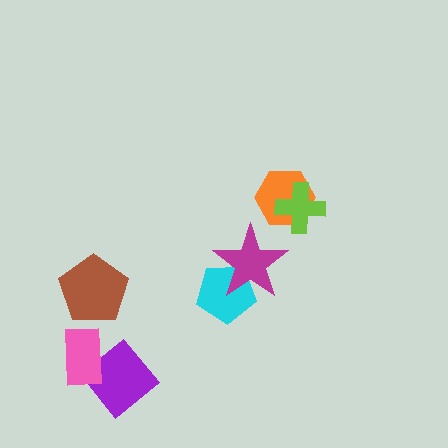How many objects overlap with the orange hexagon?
1 object overlaps with the orange hexagon.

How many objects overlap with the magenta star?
1 object overlaps with the magenta star.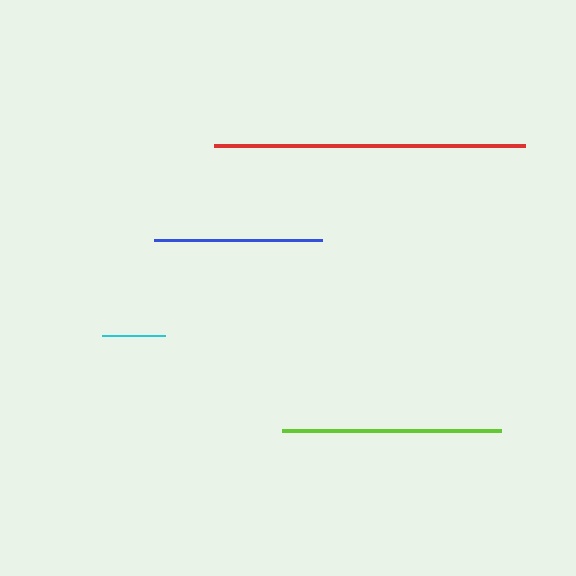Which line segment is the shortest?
The cyan line is the shortest at approximately 63 pixels.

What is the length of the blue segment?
The blue segment is approximately 168 pixels long.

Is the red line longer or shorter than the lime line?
The red line is longer than the lime line.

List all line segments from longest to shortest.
From longest to shortest: red, lime, blue, cyan.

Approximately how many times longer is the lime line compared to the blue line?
The lime line is approximately 1.3 times the length of the blue line.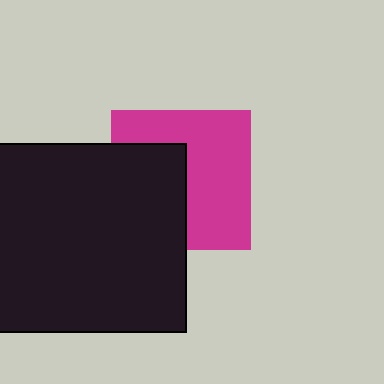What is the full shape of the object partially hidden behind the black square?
The partially hidden object is a magenta square.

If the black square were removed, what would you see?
You would see the complete magenta square.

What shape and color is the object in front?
The object in front is a black square.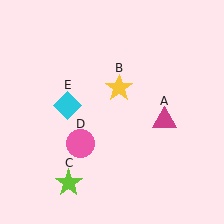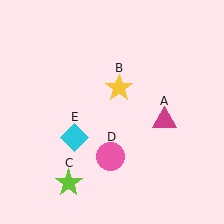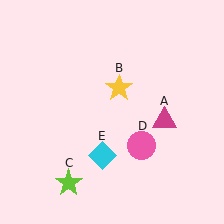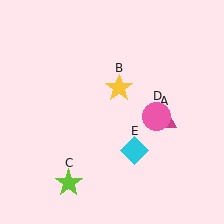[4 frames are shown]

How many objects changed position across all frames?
2 objects changed position: pink circle (object D), cyan diamond (object E).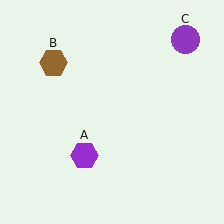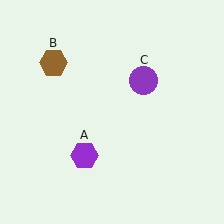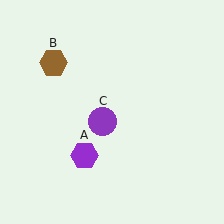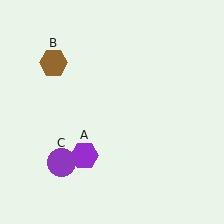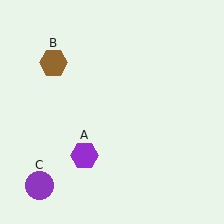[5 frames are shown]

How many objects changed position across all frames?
1 object changed position: purple circle (object C).